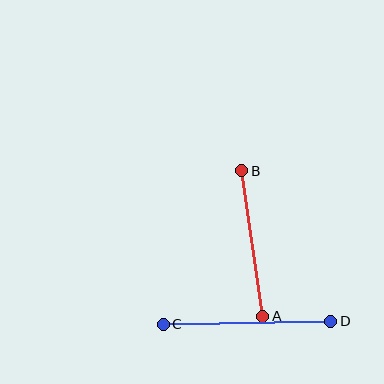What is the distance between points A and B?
The distance is approximately 147 pixels.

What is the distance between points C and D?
The distance is approximately 167 pixels.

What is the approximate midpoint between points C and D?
The midpoint is at approximately (247, 323) pixels.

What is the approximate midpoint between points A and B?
The midpoint is at approximately (252, 244) pixels.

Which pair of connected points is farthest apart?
Points C and D are farthest apart.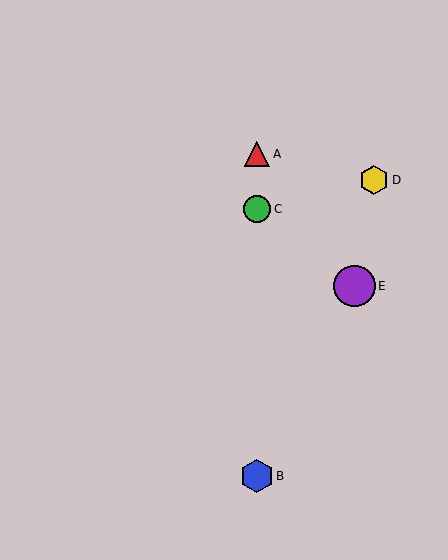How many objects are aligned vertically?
3 objects (A, B, C) are aligned vertically.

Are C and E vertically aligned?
No, C is at x≈257 and E is at x≈355.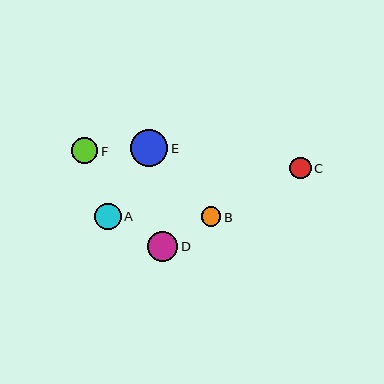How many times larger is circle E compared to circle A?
Circle E is approximately 1.4 times the size of circle A.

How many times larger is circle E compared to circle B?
Circle E is approximately 1.9 times the size of circle B.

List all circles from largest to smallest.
From largest to smallest: E, D, F, A, C, B.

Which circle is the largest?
Circle E is the largest with a size of approximately 37 pixels.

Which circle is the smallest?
Circle B is the smallest with a size of approximately 20 pixels.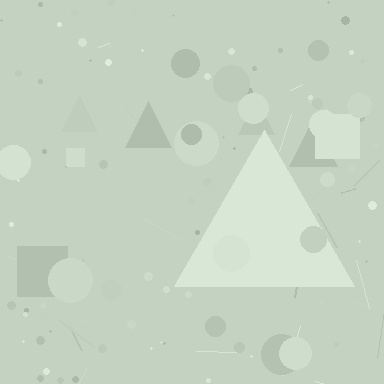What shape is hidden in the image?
A triangle is hidden in the image.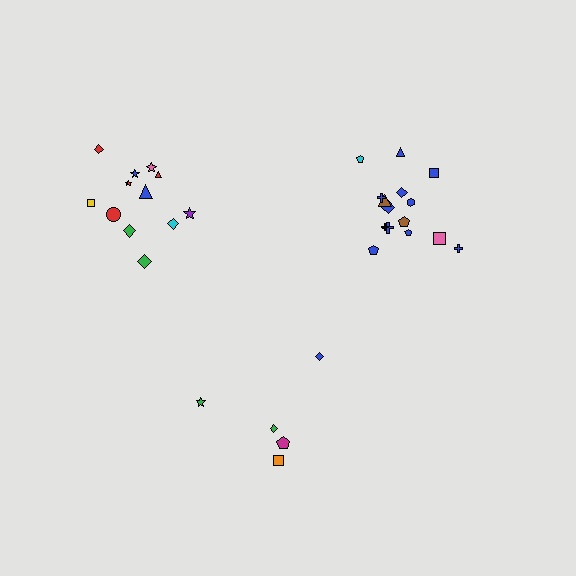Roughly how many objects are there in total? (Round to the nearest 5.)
Roughly 30 objects in total.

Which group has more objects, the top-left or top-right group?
The top-right group.